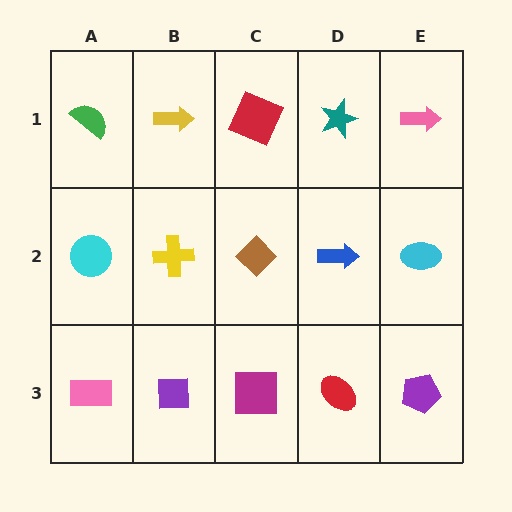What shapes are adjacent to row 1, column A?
A cyan circle (row 2, column A), a yellow arrow (row 1, column B).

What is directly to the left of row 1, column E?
A teal star.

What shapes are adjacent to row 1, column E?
A cyan ellipse (row 2, column E), a teal star (row 1, column D).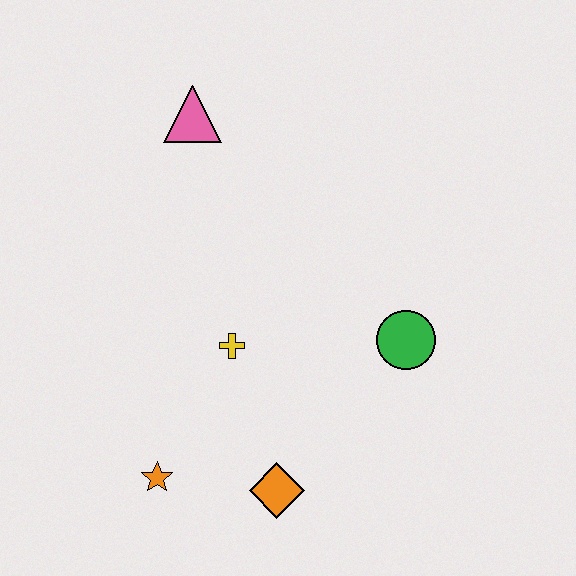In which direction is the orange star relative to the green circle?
The orange star is to the left of the green circle.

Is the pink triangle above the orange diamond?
Yes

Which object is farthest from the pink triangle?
The orange diamond is farthest from the pink triangle.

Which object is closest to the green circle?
The yellow cross is closest to the green circle.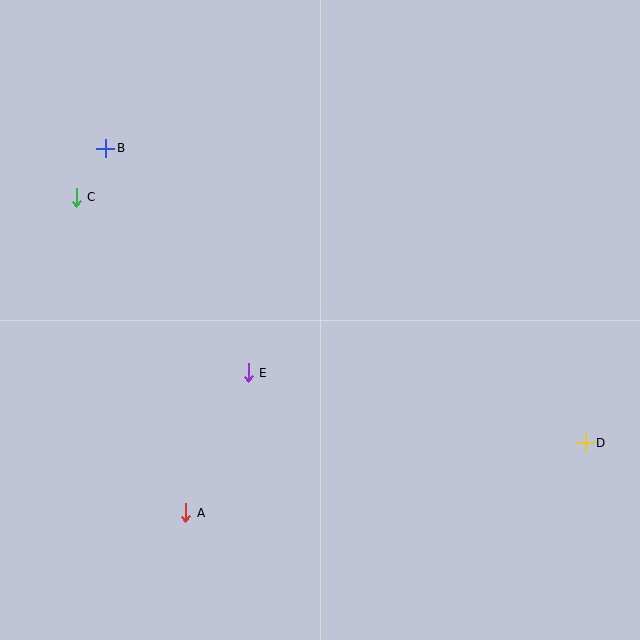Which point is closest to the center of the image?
Point E at (248, 373) is closest to the center.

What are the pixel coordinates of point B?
Point B is at (106, 148).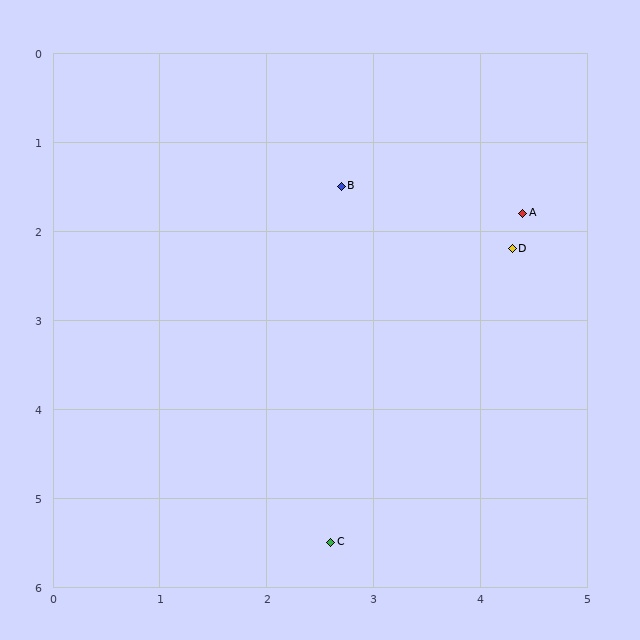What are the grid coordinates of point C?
Point C is at approximately (2.6, 5.5).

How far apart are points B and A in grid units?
Points B and A are about 1.7 grid units apart.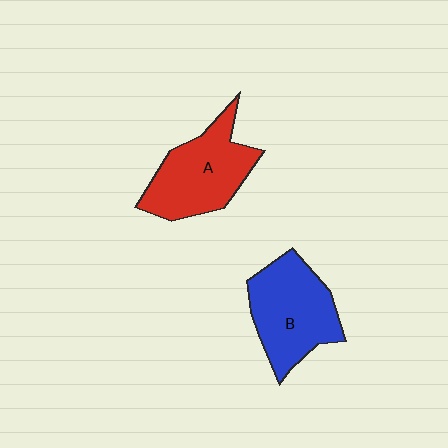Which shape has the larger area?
Shape B (blue).